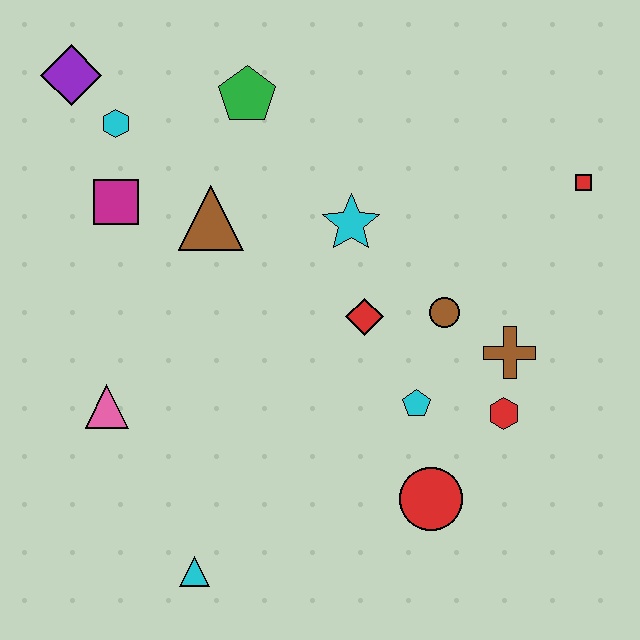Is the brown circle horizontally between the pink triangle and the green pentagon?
No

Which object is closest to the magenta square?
The cyan hexagon is closest to the magenta square.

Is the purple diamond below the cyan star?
No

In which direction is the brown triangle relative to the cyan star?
The brown triangle is to the left of the cyan star.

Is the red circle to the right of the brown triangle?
Yes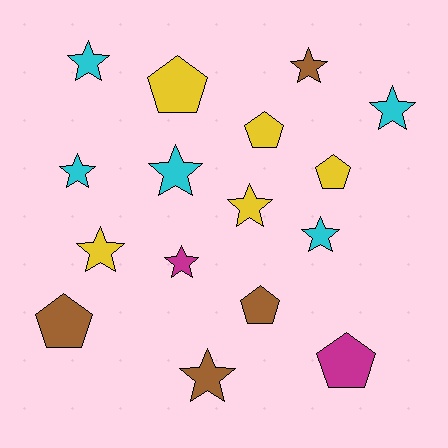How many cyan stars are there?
There are 5 cyan stars.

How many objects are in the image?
There are 16 objects.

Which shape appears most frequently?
Star, with 10 objects.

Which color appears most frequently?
Cyan, with 5 objects.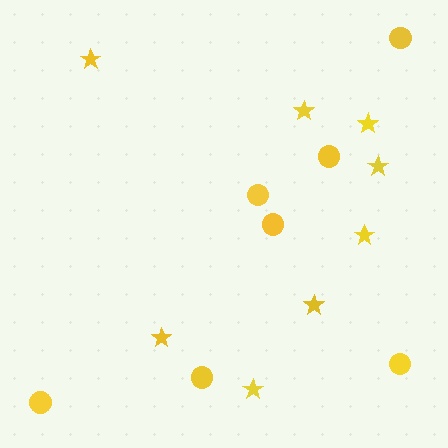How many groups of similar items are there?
There are 2 groups: one group of stars (8) and one group of circles (7).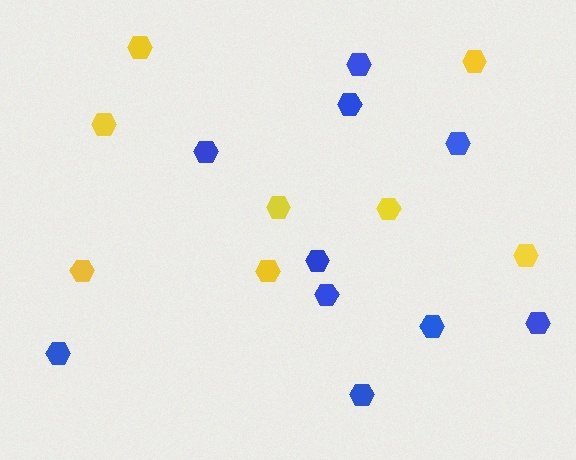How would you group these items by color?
There are 2 groups: one group of blue hexagons (10) and one group of yellow hexagons (8).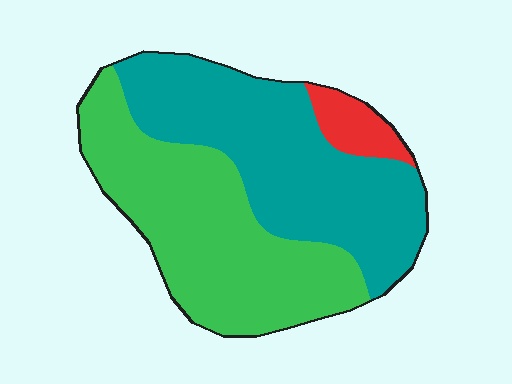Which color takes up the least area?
Red, at roughly 5%.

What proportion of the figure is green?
Green takes up about one half (1/2) of the figure.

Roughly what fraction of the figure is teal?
Teal takes up between a quarter and a half of the figure.